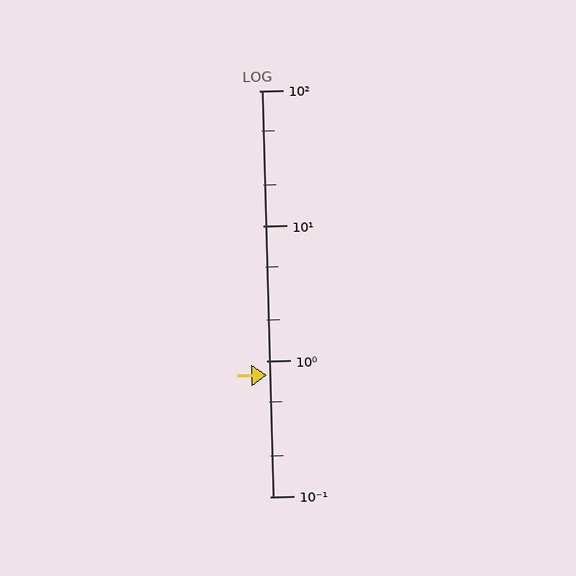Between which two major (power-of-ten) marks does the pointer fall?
The pointer is between 0.1 and 1.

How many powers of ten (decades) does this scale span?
The scale spans 3 decades, from 0.1 to 100.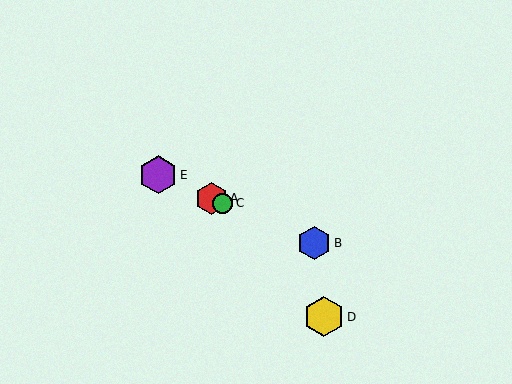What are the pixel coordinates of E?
Object E is at (158, 175).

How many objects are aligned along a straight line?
4 objects (A, B, C, E) are aligned along a straight line.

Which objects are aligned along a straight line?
Objects A, B, C, E are aligned along a straight line.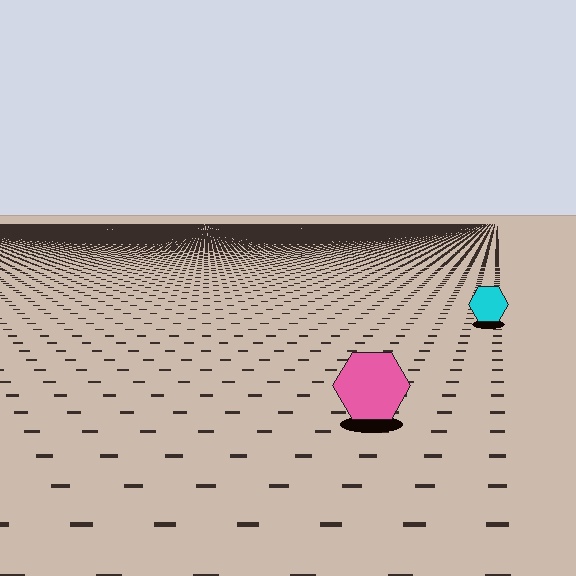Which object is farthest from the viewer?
The cyan hexagon is farthest from the viewer. It appears smaller and the ground texture around it is denser.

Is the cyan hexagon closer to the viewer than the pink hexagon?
No. The pink hexagon is closer — you can tell from the texture gradient: the ground texture is coarser near it.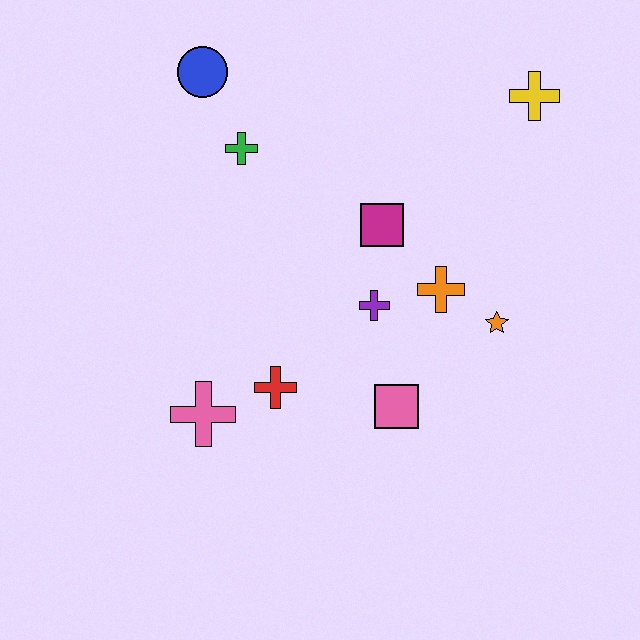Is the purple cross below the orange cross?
Yes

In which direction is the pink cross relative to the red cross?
The pink cross is to the left of the red cross.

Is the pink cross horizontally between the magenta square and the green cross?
No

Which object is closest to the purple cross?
The orange cross is closest to the purple cross.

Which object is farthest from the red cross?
The yellow cross is farthest from the red cross.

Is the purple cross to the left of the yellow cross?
Yes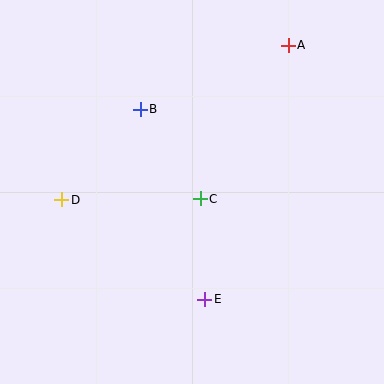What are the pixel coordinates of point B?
Point B is at (140, 109).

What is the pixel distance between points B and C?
The distance between B and C is 107 pixels.